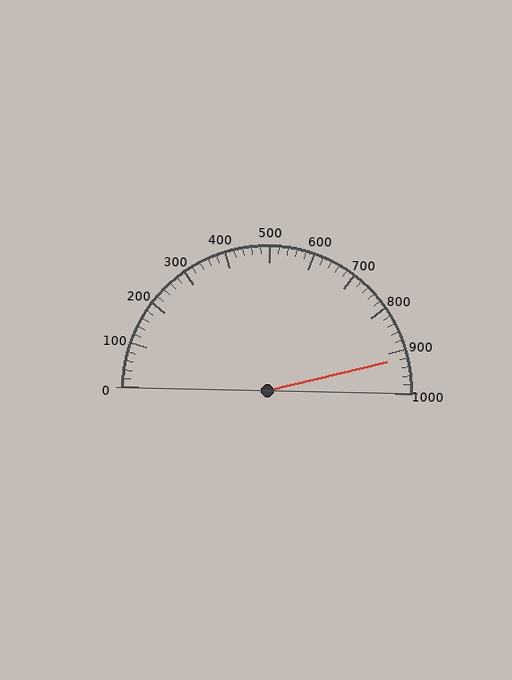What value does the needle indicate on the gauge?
The needle indicates approximately 920.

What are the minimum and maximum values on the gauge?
The gauge ranges from 0 to 1000.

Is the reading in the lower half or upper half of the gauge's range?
The reading is in the upper half of the range (0 to 1000).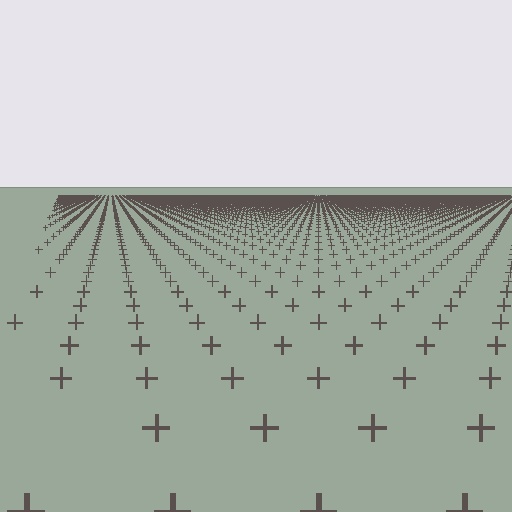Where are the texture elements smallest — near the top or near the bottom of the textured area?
Near the top.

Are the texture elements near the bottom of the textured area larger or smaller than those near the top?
Larger. Near the bottom, elements are closer to the viewer and appear at a bigger on-screen size.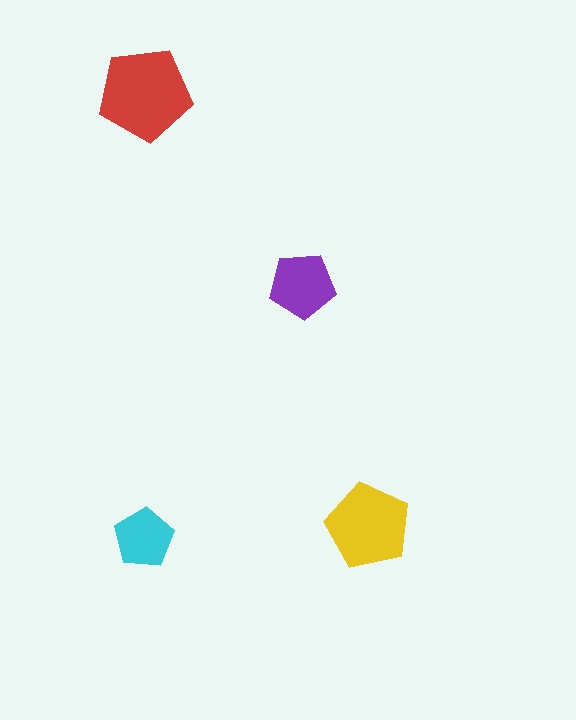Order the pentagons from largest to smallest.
the red one, the yellow one, the purple one, the cyan one.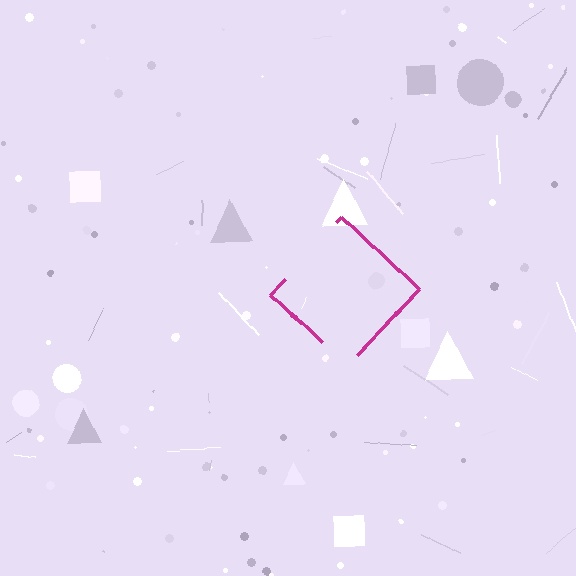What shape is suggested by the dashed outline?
The dashed outline suggests a diamond.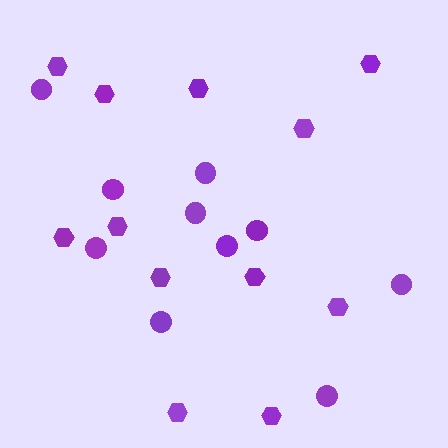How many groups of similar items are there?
There are 2 groups: one group of hexagons (12) and one group of circles (10).